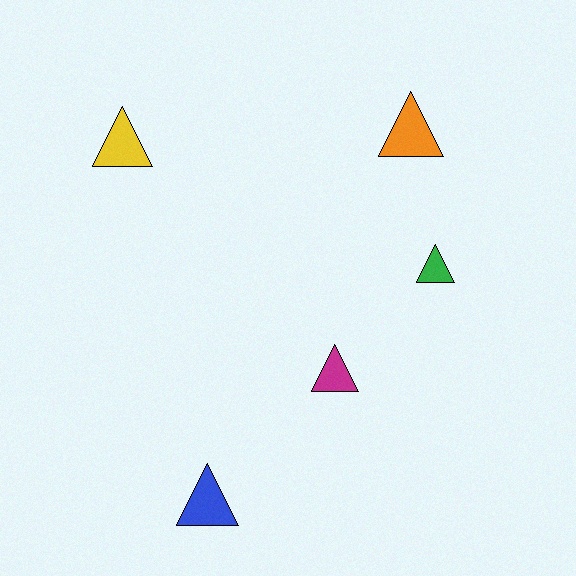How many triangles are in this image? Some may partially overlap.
There are 5 triangles.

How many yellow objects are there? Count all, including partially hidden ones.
There is 1 yellow object.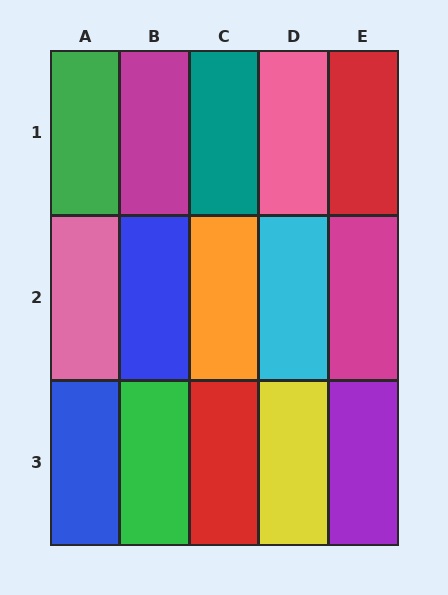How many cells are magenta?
2 cells are magenta.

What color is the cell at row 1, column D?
Pink.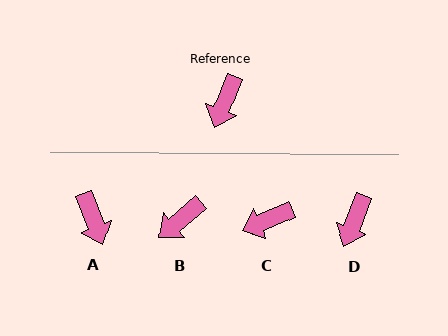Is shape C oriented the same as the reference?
No, it is off by about 46 degrees.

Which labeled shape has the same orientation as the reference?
D.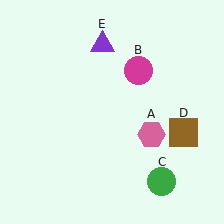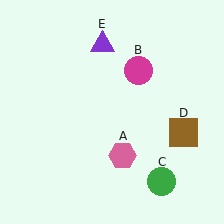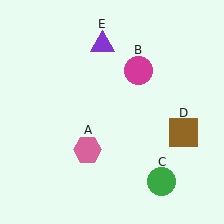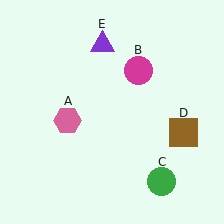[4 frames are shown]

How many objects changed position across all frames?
1 object changed position: pink hexagon (object A).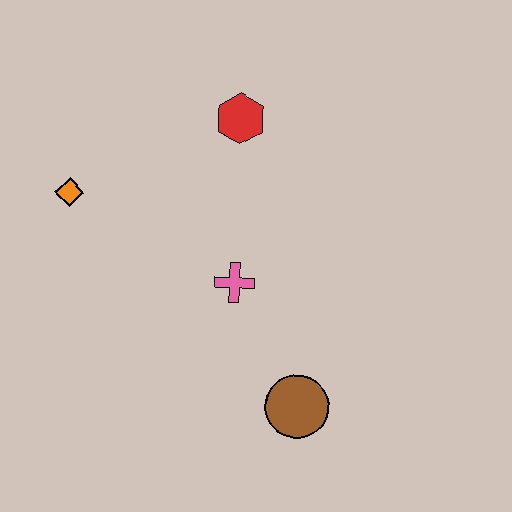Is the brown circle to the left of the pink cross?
No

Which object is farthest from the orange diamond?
The brown circle is farthest from the orange diamond.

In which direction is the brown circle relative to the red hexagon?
The brown circle is below the red hexagon.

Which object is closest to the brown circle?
The pink cross is closest to the brown circle.